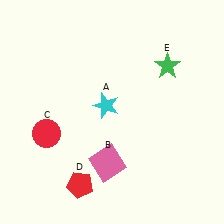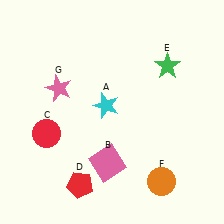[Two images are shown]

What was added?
An orange circle (F), a pink star (G) were added in Image 2.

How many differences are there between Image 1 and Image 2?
There are 2 differences between the two images.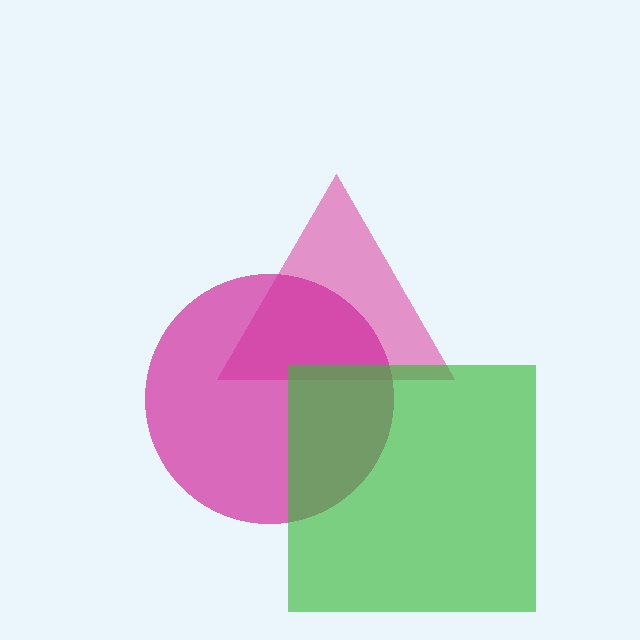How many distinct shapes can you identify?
There are 3 distinct shapes: a pink triangle, a magenta circle, a green square.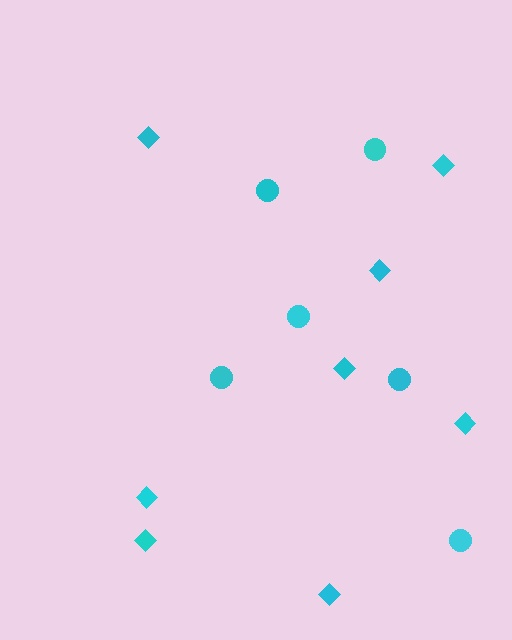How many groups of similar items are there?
There are 2 groups: one group of circles (6) and one group of diamonds (8).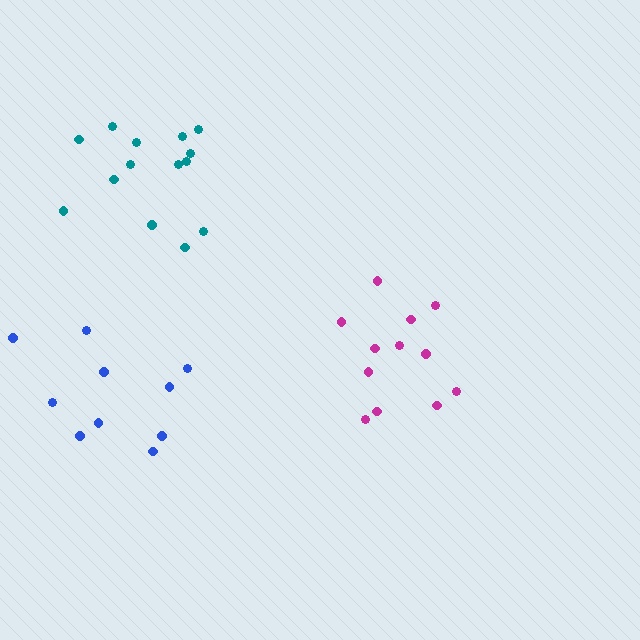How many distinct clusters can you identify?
There are 3 distinct clusters.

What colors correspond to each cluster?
The clusters are colored: teal, magenta, blue.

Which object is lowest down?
The blue cluster is bottommost.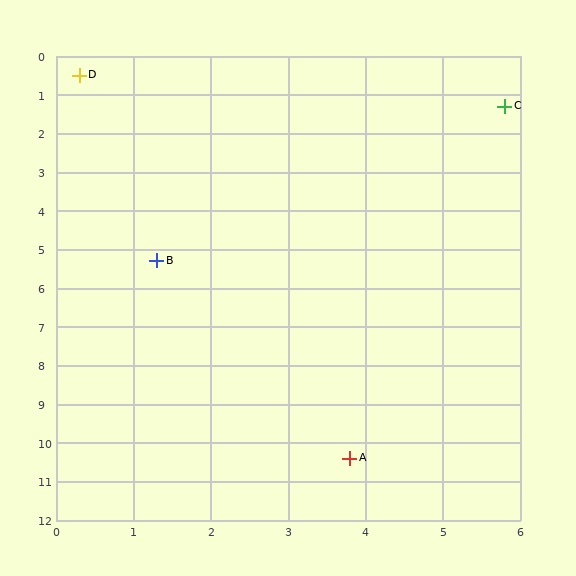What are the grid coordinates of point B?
Point B is at approximately (1.3, 5.3).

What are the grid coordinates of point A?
Point A is at approximately (3.8, 10.4).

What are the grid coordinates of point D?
Point D is at approximately (0.3, 0.5).